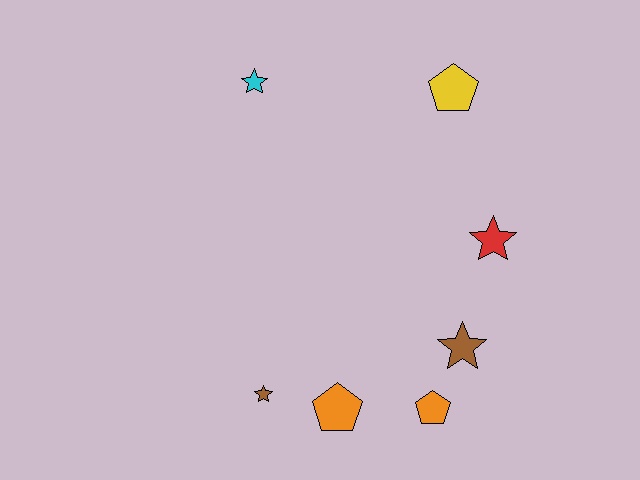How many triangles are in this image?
There are no triangles.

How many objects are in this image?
There are 7 objects.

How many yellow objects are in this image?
There is 1 yellow object.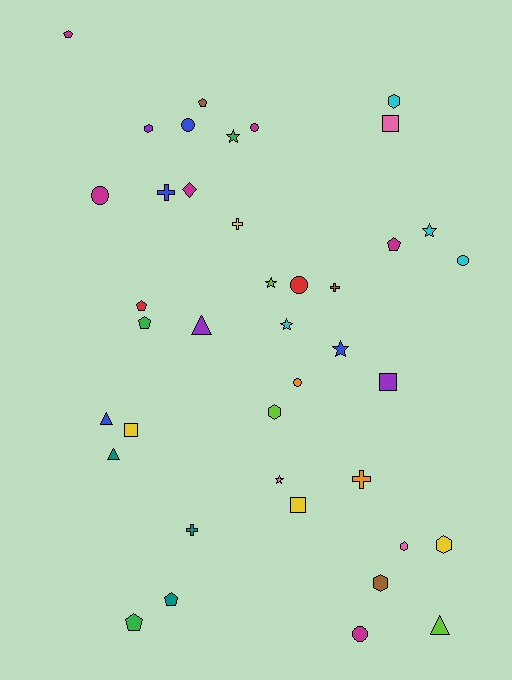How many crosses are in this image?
There are 5 crosses.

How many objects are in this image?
There are 40 objects.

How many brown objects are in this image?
There are 3 brown objects.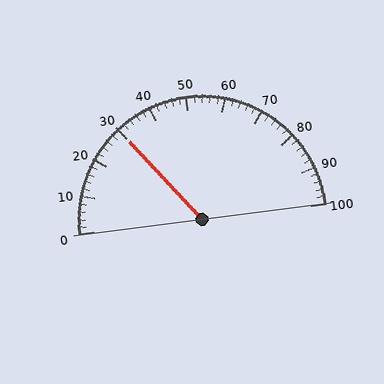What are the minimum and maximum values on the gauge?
The gauge ranges from 0 to 100.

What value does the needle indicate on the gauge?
The needle indicates approximately 30.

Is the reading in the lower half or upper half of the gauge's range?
The reading is in the lower half of the range (0 to 100).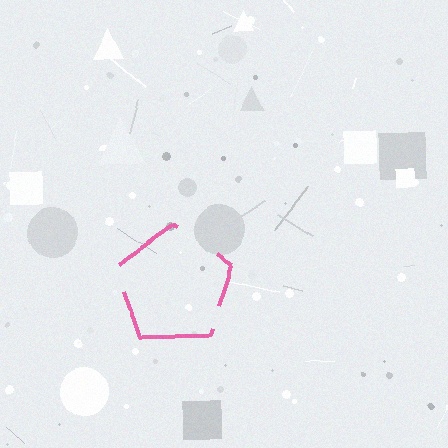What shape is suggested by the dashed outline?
The dashed outline suggests a pentagon.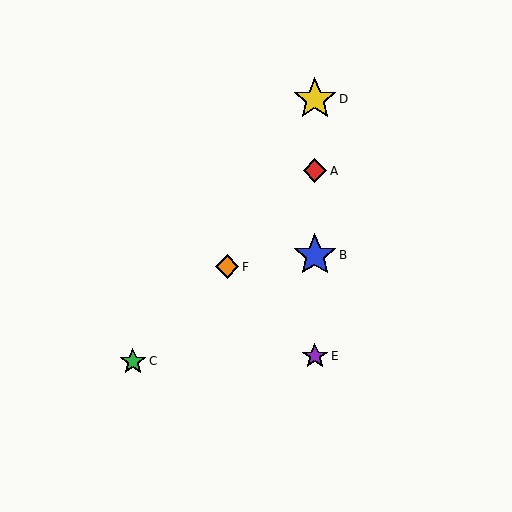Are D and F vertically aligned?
No, D is at x≈315 and F is at x≈227.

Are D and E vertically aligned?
Yes, both are at x≈315.